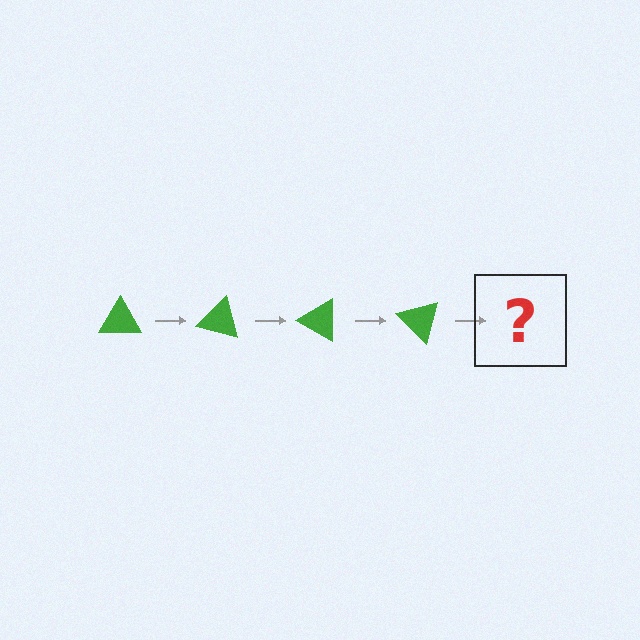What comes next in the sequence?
The next element should be a green triangle rotated 60 degrees.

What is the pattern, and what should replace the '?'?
The pattern is that the triangle rotates 15 degrees each step. The '?' should be a green triangle rotated 60 degrees.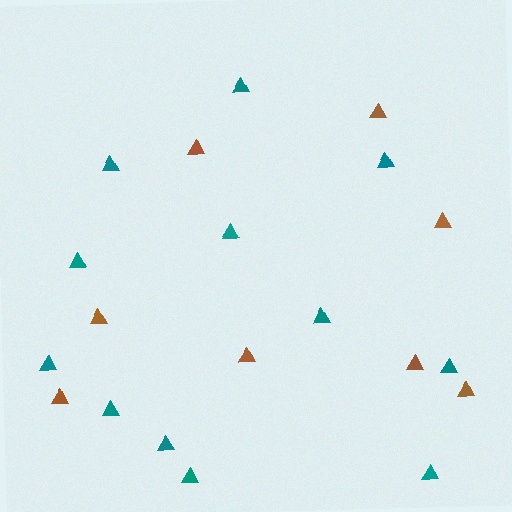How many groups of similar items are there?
There are 2 groups: one group of brown triangles (8) and one group of teal triangles (12).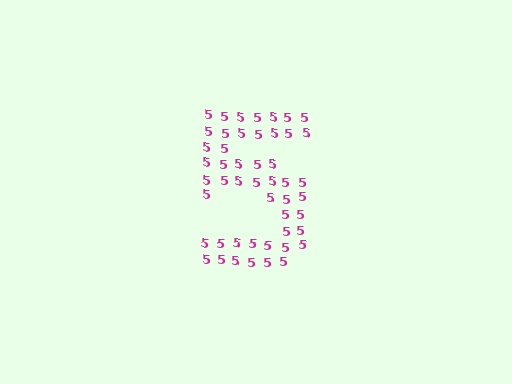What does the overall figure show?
The overall figure shows the digit 5.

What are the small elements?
The small elements are digit 5's.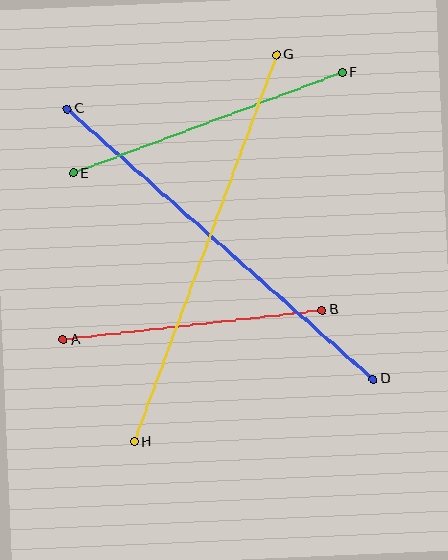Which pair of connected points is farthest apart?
Points G and H are farthest apart.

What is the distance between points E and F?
The distance is approximately 287 pixels.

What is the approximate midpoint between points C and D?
The midpoint is at approximately (220, 244) pixels.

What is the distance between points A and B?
The distance is approximately 261 pixels.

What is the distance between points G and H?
The distance is approximately 413 pixels.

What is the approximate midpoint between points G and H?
The midpoint is at approximately (205, 248) pixels.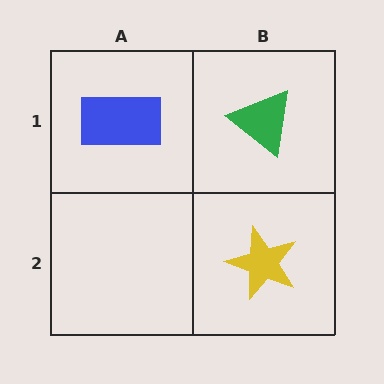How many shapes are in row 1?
2 shapes.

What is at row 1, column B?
A green triangle.